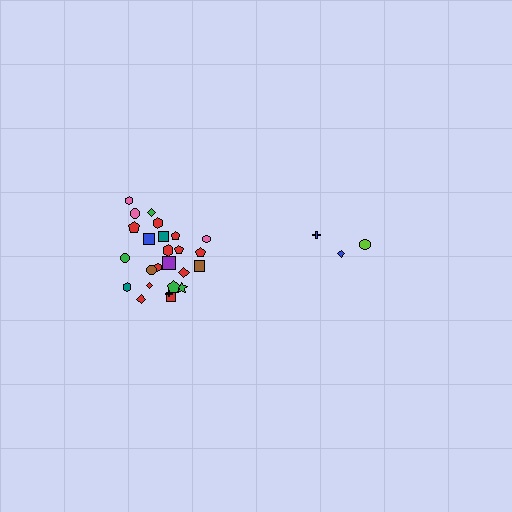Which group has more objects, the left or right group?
The left group.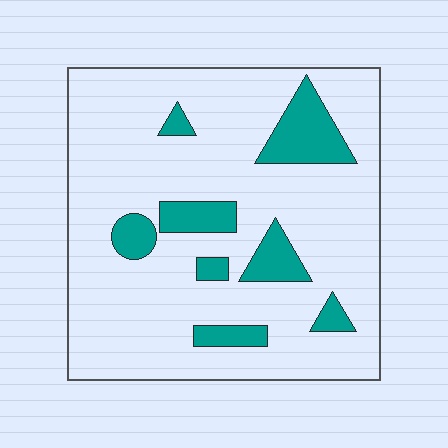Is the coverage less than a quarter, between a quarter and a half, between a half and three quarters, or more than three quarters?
Less than a quarter.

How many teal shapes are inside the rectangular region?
8.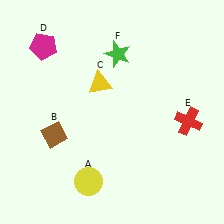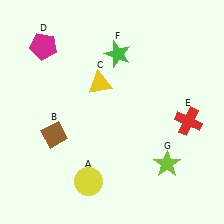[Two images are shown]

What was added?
A lime star (G) was added in Image 2.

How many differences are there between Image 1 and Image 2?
There is 1 difference between the two images.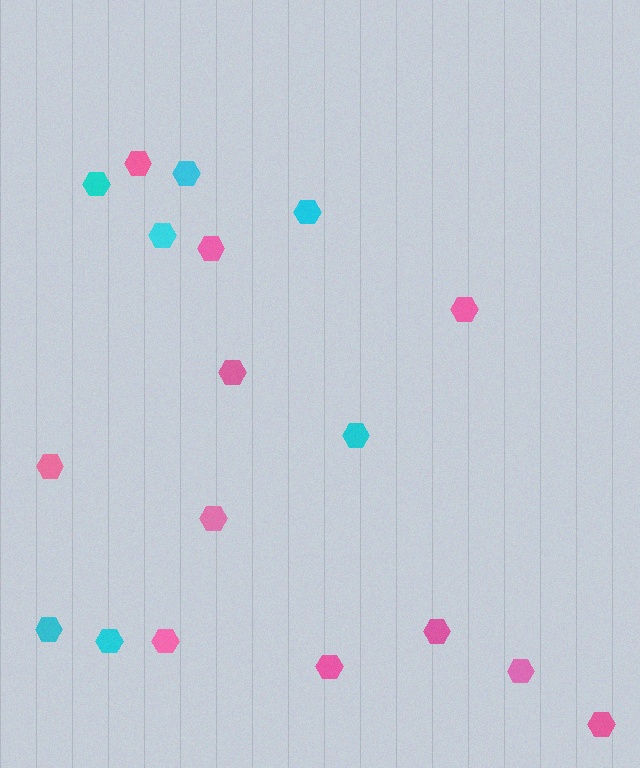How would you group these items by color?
There are 2 groups: one group of cyan hexagons (7) and one group of pink hexagons (11).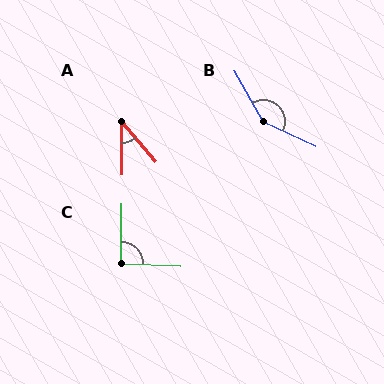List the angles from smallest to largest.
A (40°), C (92°), B (145°).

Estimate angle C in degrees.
Approximately 92 degrees.